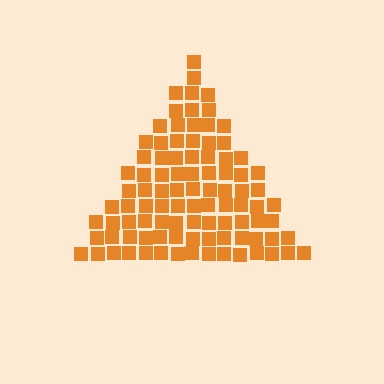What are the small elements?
The small elements are squares.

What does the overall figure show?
The overall figure shows a triangle.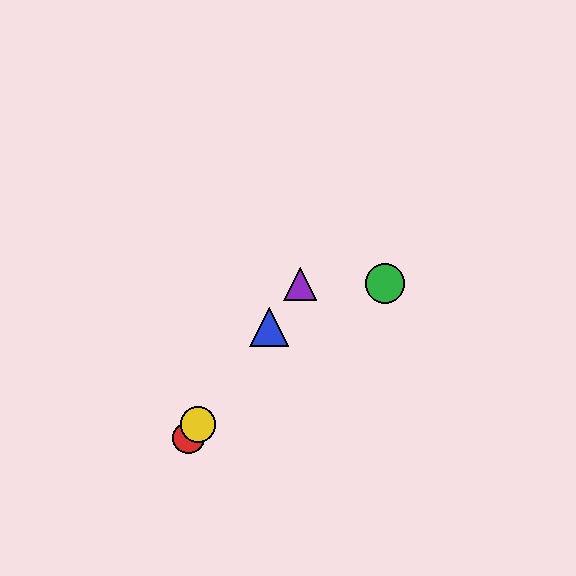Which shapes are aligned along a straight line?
The red circle, the blue triangle, the yellow circle, the purple triangle are aligned along a straight line.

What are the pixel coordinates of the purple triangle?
The purple triangle is at (300, 284).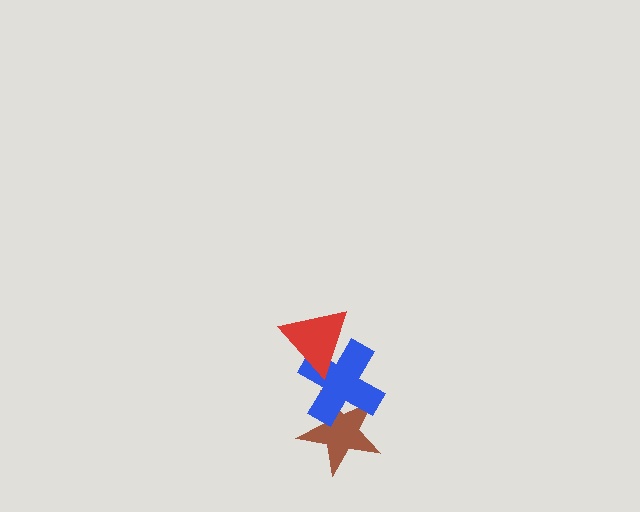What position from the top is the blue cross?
The blue cross is 2nd from the top.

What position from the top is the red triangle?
The red triangle is 1st from the top.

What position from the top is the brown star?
The brown star is 3rd from the top.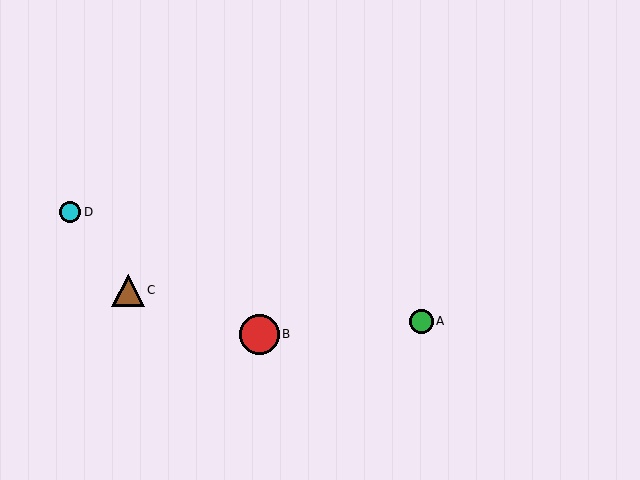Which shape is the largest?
The red circle (labeled B) is the largest.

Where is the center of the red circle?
The center of the red circle is at (259, 334).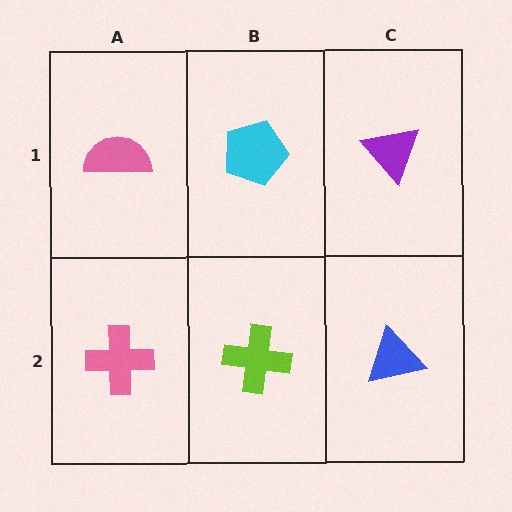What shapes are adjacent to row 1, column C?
A blue triangle (row 2, column C), a cyan pentagon (row 1, column B).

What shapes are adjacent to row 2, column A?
A pink semicircle (row 1, column A), a lime cross (row 2, column B).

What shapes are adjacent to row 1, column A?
A pink cross (row 2, column A), a cyan pentagon (row 1, column B).